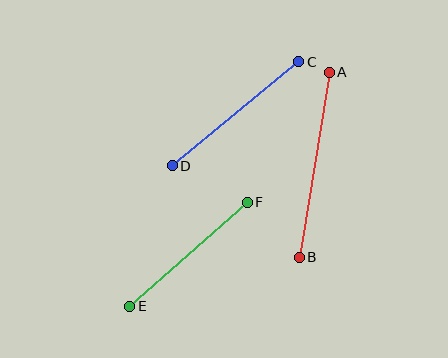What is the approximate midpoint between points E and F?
The midpoint is at approximately (189, 254) pixels.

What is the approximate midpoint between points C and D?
The midpoint is at approximately (236, 114) pixels.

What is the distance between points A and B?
The distance is approximately 187 pixels.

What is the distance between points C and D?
The distance is approximately 164 pixels.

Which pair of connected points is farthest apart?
Points A and B are farthest apart.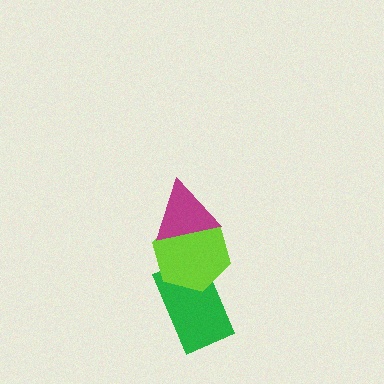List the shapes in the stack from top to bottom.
From top to bottom: the magenta triangle, the lime hexagon, the green rectangle.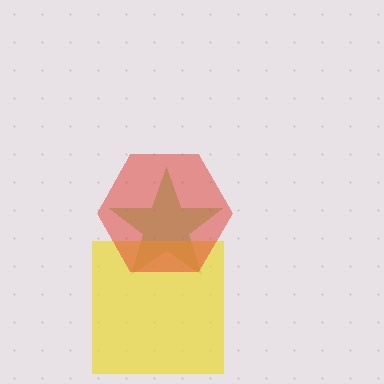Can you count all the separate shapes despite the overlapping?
Yes, there are 3 separate shapes.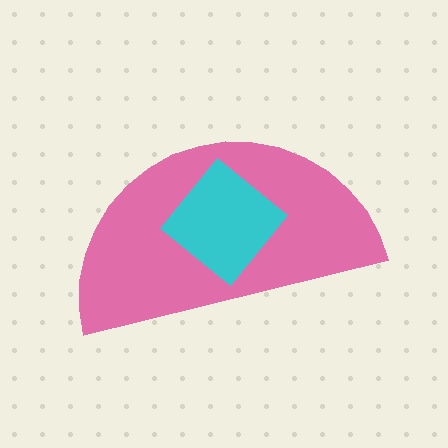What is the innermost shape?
The cyan diamond.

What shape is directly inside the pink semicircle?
The cyan diamond.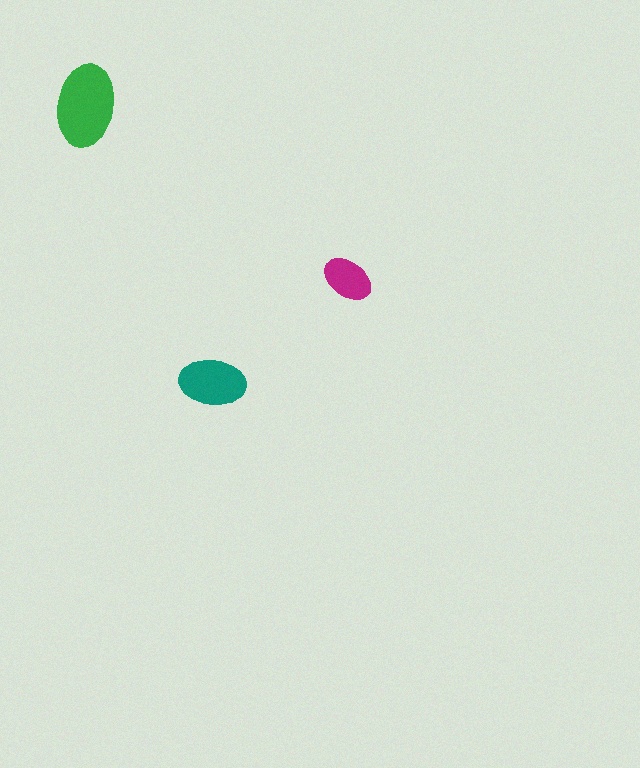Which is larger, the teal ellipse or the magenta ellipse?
The teal one.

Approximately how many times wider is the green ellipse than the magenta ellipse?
About 1.5 times wider.